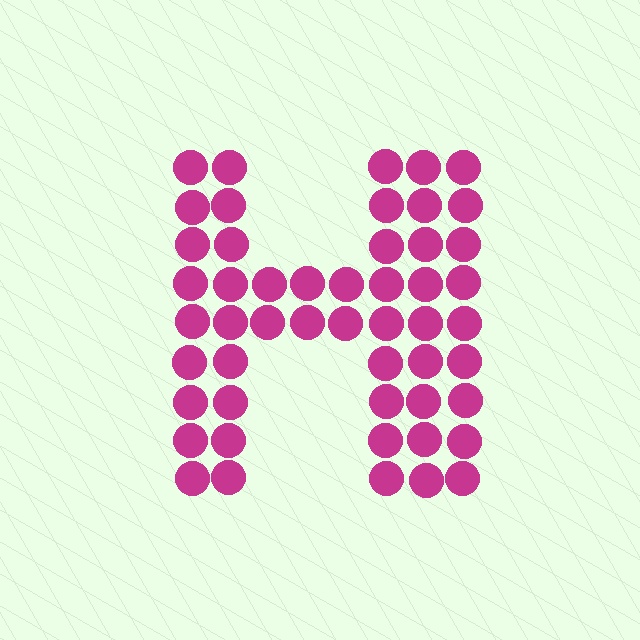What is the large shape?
The large shape is the letter H.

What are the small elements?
The small elements are circles.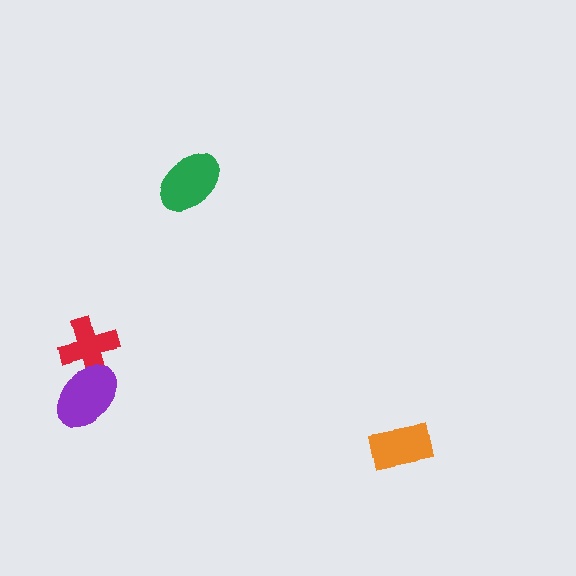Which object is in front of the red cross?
The purple ellipse is in front of the red cross.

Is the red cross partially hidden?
Yes, it is partially covered by another shape.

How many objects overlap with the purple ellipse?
1 object overlaps with the purple ellipse.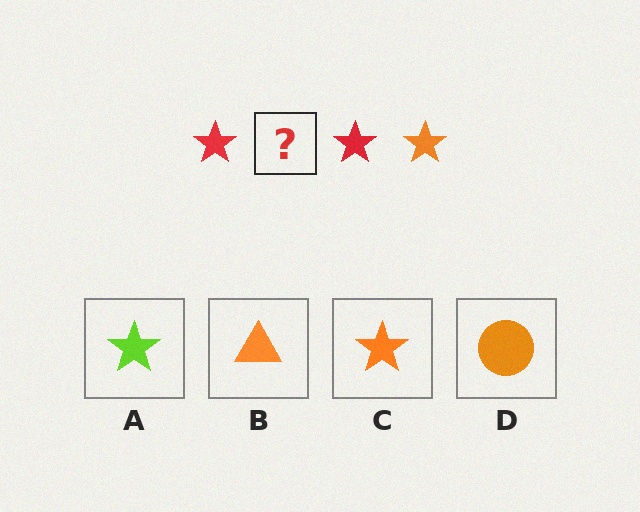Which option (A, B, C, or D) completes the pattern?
C.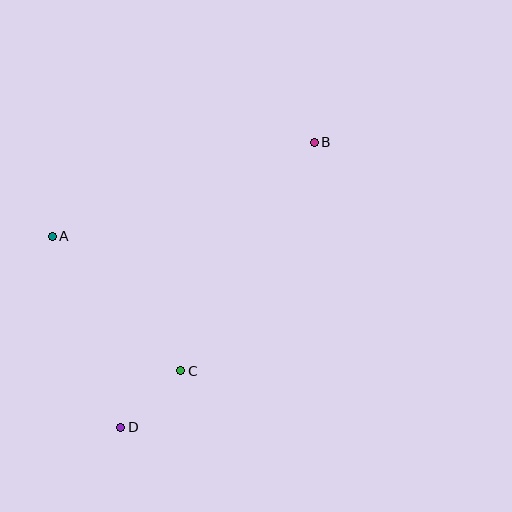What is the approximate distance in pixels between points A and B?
The distance between A and B is approximately 279 pixels.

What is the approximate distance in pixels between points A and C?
The distance between A and C is approximately 186 pixels.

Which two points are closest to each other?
Points C and D are closest to each other.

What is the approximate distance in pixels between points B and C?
The distance between B and C is approximately 265 pixels.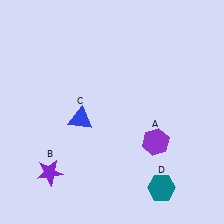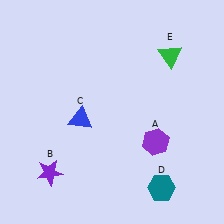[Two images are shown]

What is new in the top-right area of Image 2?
A green triangle (E) was added in the top-right area of Image 2.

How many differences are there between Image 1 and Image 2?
There is 1 difference between the two images.